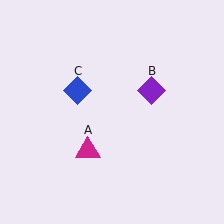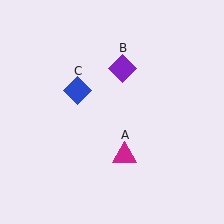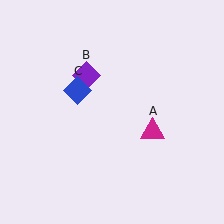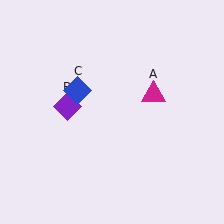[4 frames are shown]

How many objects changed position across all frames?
2 objects changed position: magenta triangle (object A), purple diamond (object B).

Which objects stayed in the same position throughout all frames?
Blue diamond (object C) remained stationary.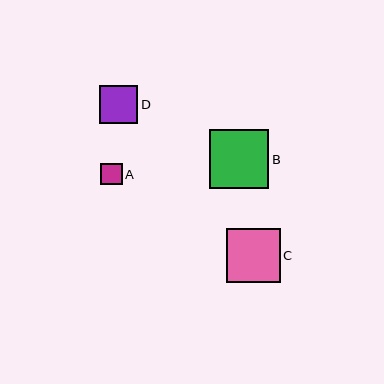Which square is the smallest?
Square A is the smallest with a size of approximately 21 pixels.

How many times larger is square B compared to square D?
Square B is approximately 1.5 times the size of square D.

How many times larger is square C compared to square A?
Square C is approximately 2.5 times the size of square A.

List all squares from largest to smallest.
From largest to smallest: B, C, D, A.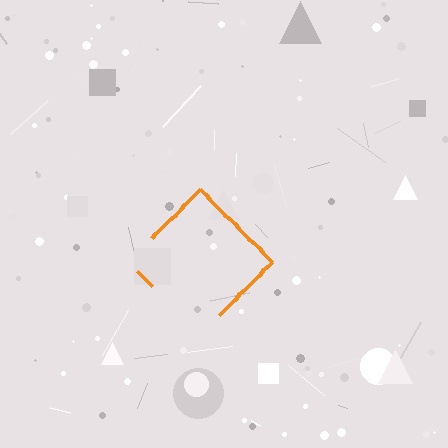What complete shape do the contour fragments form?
The contour fragments form a diamond.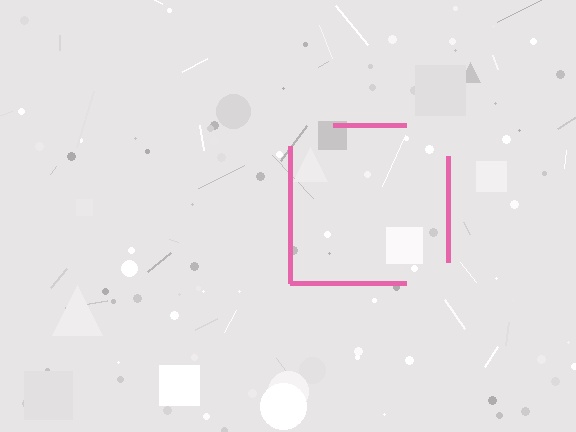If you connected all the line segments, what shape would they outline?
They would outline a square.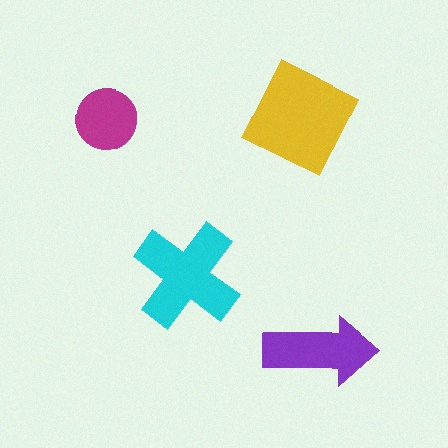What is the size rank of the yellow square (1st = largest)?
1st.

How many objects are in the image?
There are 4 objects in the image.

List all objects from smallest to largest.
The magenta circle, the purple arrow, the cyan cross, the yellow square.